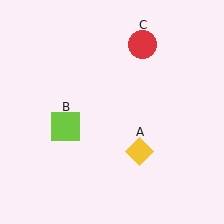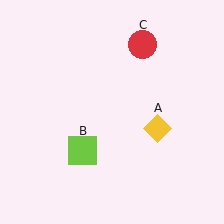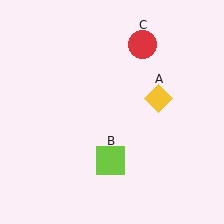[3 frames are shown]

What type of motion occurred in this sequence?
The yellow diamond (object A), lime square (object B) rotated counterclockwise around the center of the scene.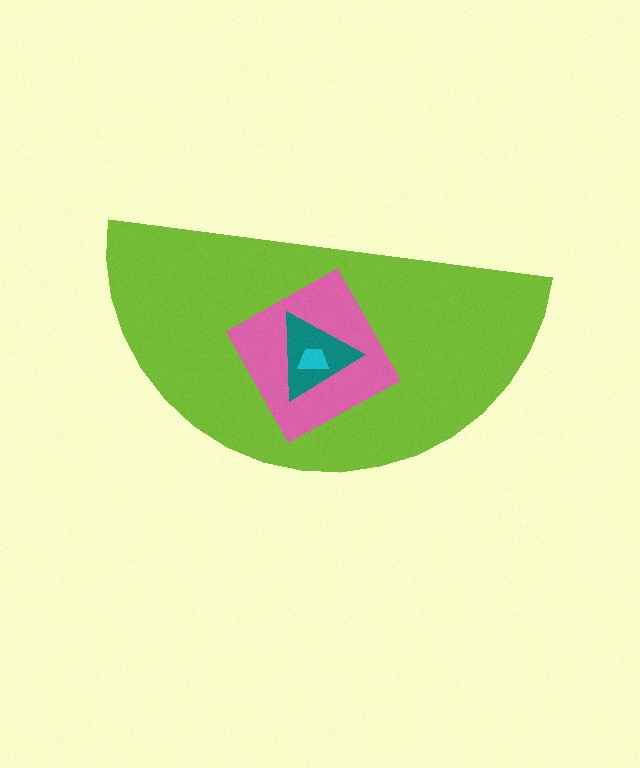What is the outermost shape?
The lime semicircle.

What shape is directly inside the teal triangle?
The cyan trapezoid.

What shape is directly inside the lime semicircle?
The pink square.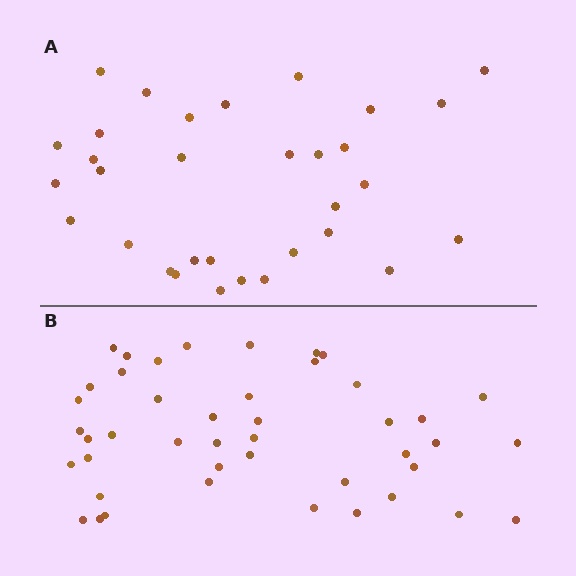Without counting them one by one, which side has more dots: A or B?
Region B (the bottom region) has more dots.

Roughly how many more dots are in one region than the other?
Region B has roughly 12 or so more dots than region A.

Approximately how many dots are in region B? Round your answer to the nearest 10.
About 40 dots. (The exact count is 44, which rounds to 40.)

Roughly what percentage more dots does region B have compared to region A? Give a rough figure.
About 40% more.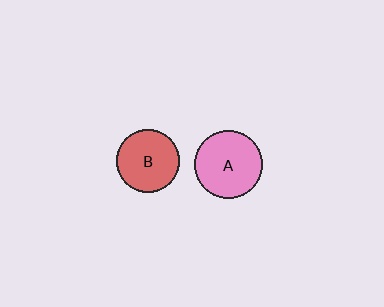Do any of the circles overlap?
No, none of the circles overlap.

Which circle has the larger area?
Circle A (pink).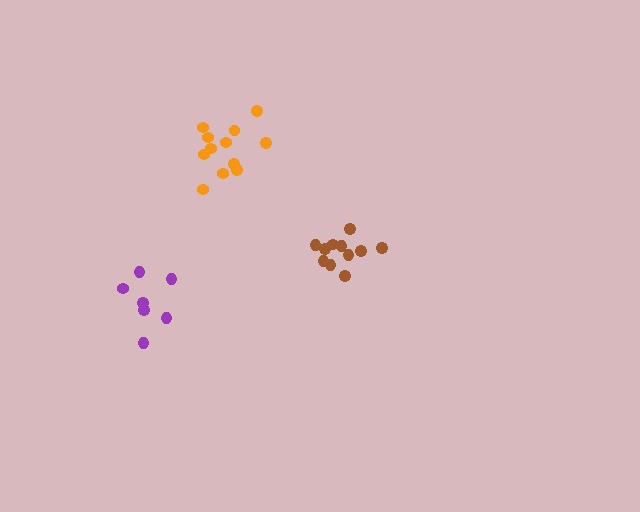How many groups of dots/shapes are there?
There are 3 groups.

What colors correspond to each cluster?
The clusters are colored: brown, orange, purple.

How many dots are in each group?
Group 1: 11 dots, Group 2: 12 dots, Group 3: 7 dots (30 total).